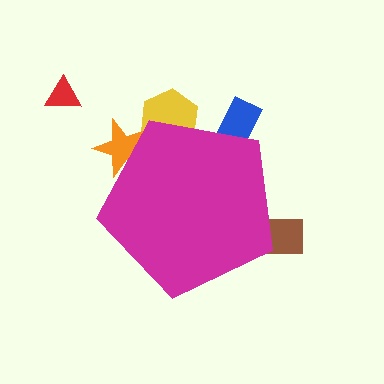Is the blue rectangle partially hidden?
Yes, the blue rectangle is partially hidden behind the magenta pentagon.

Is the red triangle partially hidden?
No, the red triangle is fully visible.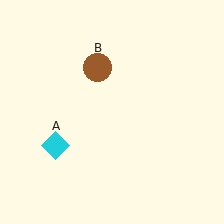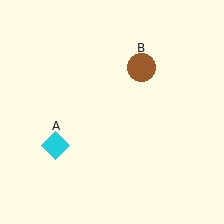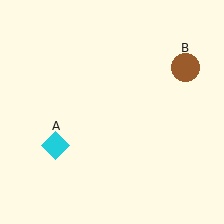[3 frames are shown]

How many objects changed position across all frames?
1 object changed position: brown circle (object B).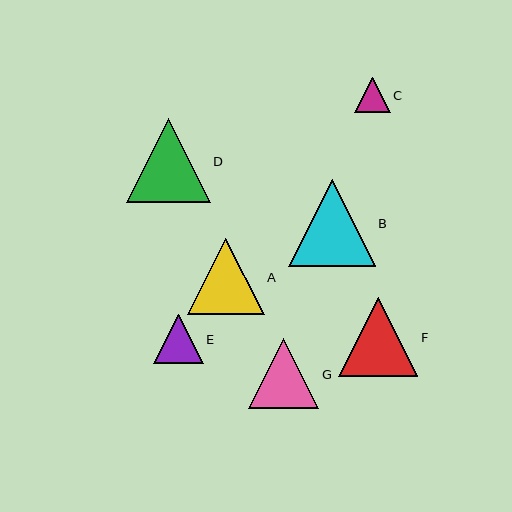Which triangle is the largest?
Triangle B is the largest with a size of approximately 87 pixels.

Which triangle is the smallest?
Triangle C is the smallest with a size of approximately 36 pixels.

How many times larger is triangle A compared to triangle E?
Triangle A is approximately 1.5 times the size of triangle E.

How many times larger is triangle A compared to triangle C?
Triangle A is approximately 2.1 times the size of triangle C.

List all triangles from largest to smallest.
From largest to smallest: B, D, F, A, G, E, C.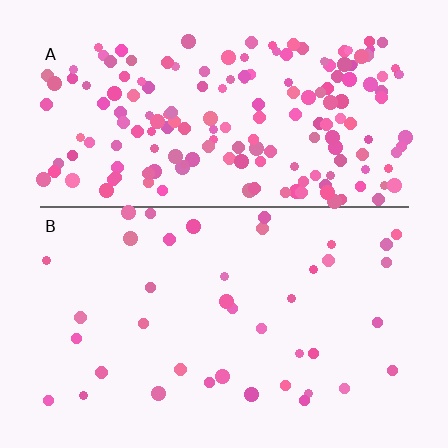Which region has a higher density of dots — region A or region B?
A (the top).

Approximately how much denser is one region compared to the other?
Approximately 4.5× — region A over region B.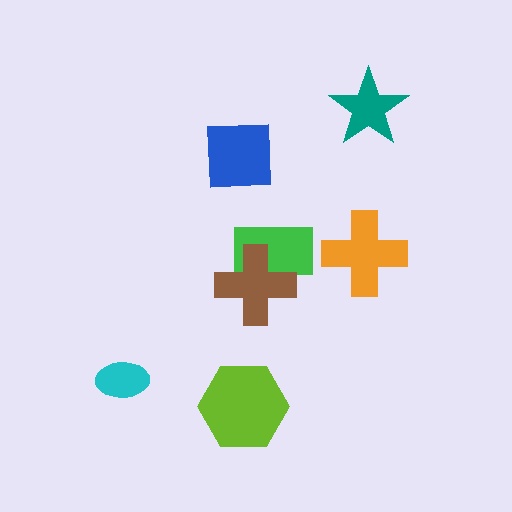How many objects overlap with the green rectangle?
1 object overlaps with the green rectangle.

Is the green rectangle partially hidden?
Yes, it is partially covered by another shape.